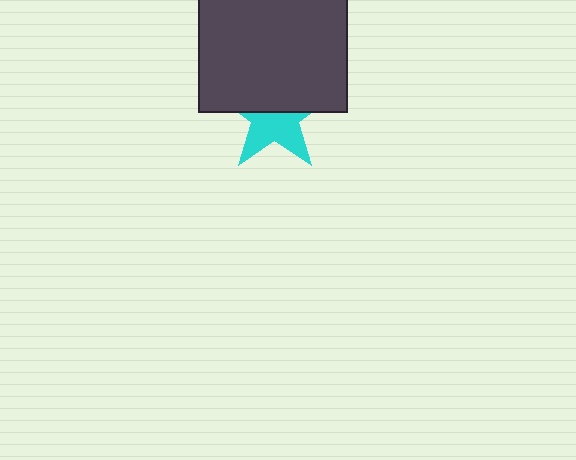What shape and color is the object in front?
The object in front is a dark gray square.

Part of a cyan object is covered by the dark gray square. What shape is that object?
It is a star.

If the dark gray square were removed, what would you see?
You would see the complete cyan star.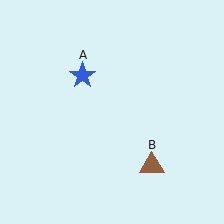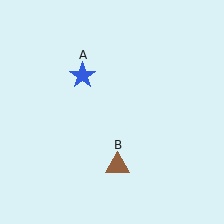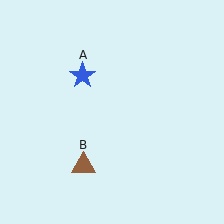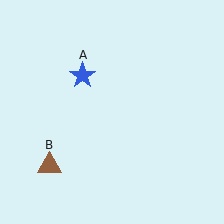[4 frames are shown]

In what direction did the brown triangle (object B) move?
The brown triangle (object B) moved left.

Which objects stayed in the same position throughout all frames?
Blue star (object A) remained stationary.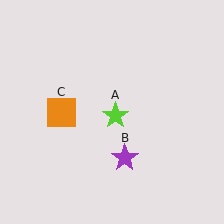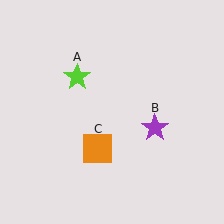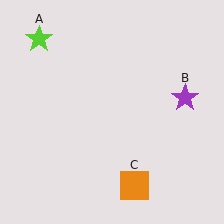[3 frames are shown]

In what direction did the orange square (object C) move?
The orange square (object C) moved down and to the right.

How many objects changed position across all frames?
3 objects changed position: lime star (object A), purple star (object B), orange square (object C).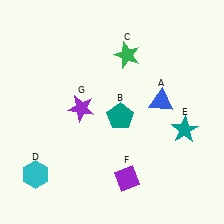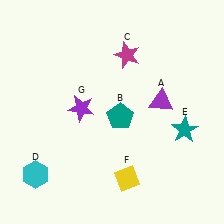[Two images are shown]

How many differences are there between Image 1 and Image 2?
There are 3 differences between the two images.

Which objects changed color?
A changed from blue to purple. C changed from green to magenta. F changed from purple to yellow.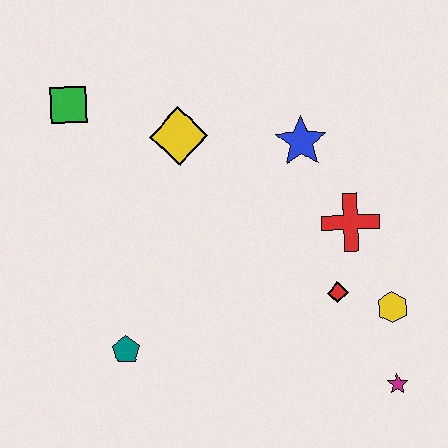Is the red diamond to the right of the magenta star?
No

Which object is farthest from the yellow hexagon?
The green square is farthest from the yellow hexagon.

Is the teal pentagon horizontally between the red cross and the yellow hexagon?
No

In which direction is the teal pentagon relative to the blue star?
The teal pentagon is below the blue star.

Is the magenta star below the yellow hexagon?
Yes